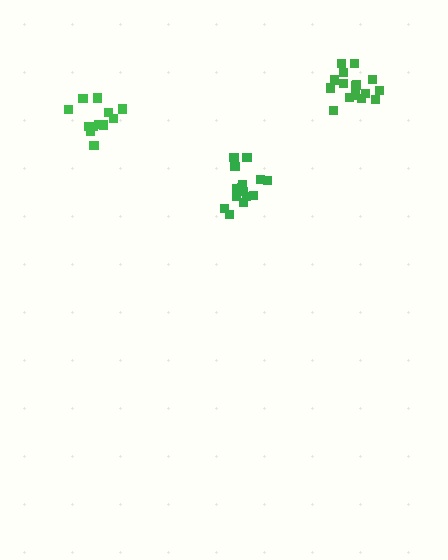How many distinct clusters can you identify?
There are 3 distinct clusters.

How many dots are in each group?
Group 1: 16 dots, Group 2: 12 dots, Group 3: 15 dots (43 total).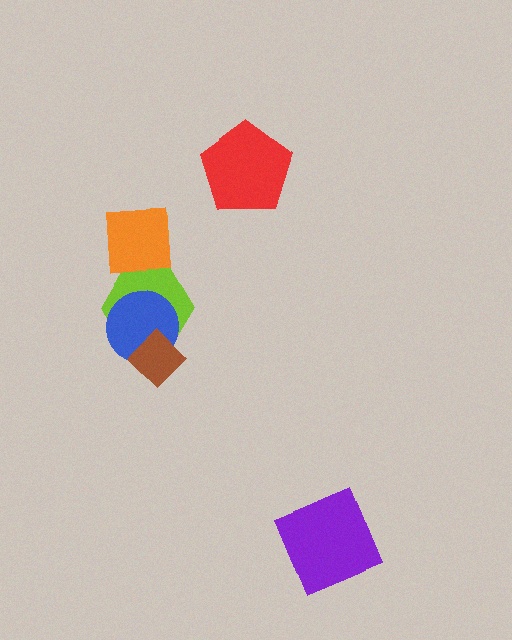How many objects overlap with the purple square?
0 objects overlap with the purple square.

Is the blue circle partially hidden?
Yes, it is partially covered by another shape.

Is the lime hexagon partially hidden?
Yes, it is partially covered by another shape.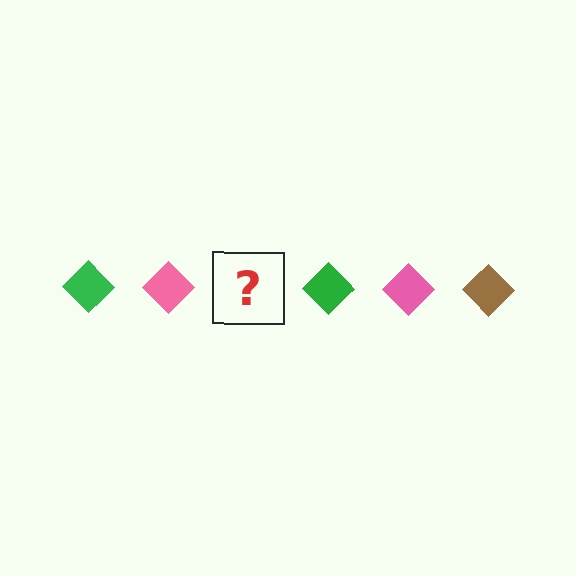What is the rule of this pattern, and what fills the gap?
The rule is that the pattern cycles through green, pink, brown diamonds. The gap should be filled with a brown diamond.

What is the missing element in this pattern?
The missing element is a brown diamond.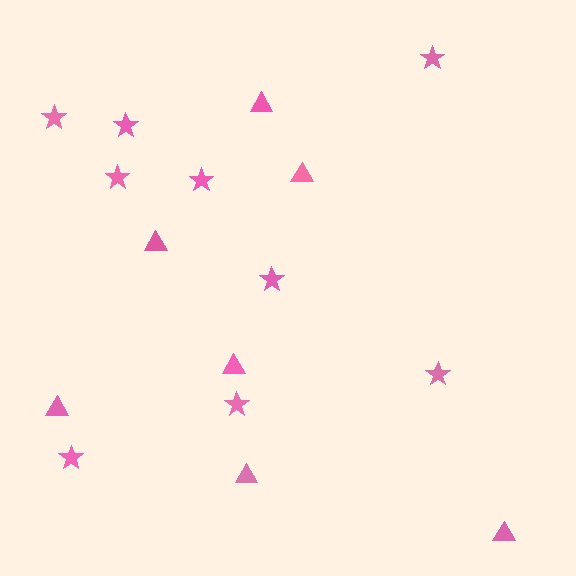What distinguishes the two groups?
There are 2 groups: one group of stars (9) and one group of triangles (7).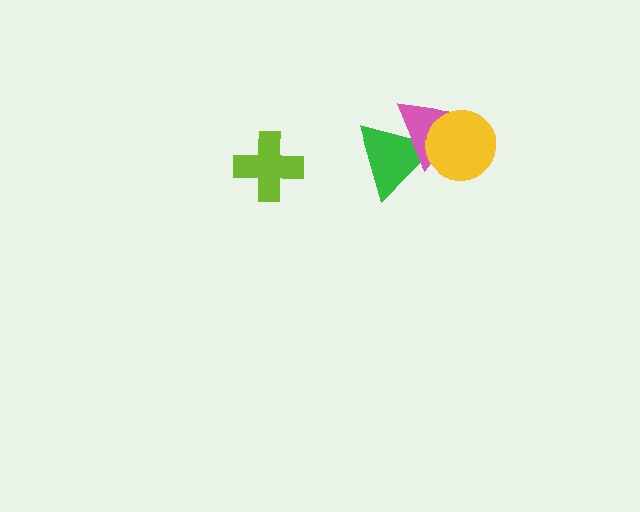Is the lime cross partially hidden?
No, no other shape covers it.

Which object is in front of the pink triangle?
The yellow circle is in front of the pink triangle.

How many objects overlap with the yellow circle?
2 objects overlap with the yellow circle.